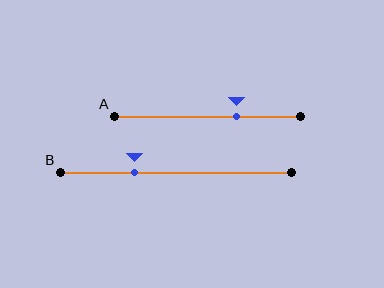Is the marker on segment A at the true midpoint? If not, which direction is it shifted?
No, the marker on segment A is shifted to the right by about 15% of the segment length.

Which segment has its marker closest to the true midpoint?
Segment A has its marker closest to the true midpoint.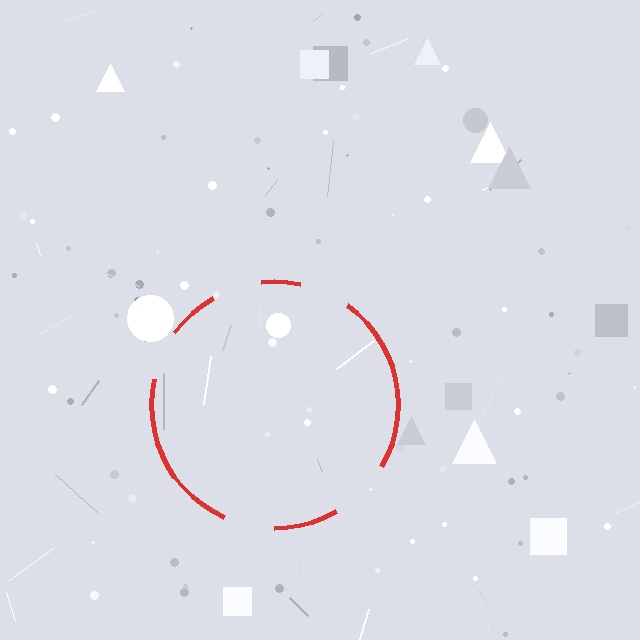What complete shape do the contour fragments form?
The contour fragments form a circle.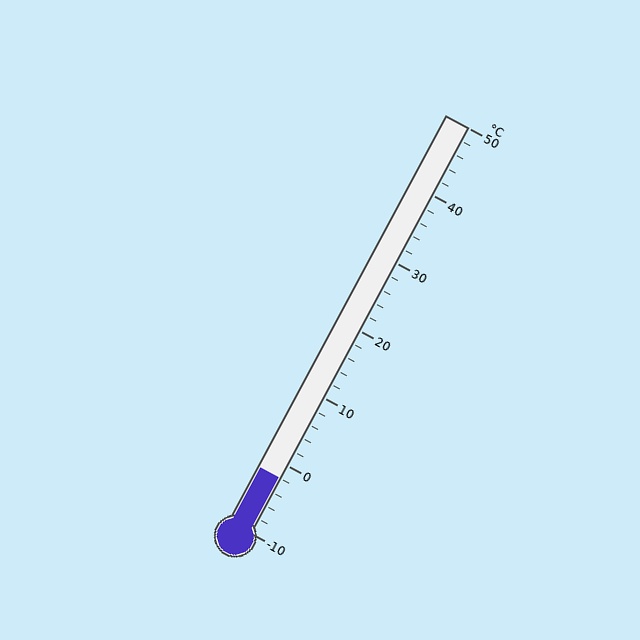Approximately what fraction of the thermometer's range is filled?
The thermometer is filled to approximately 15% of its range.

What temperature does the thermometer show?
The thermometer shows approximately -2°C.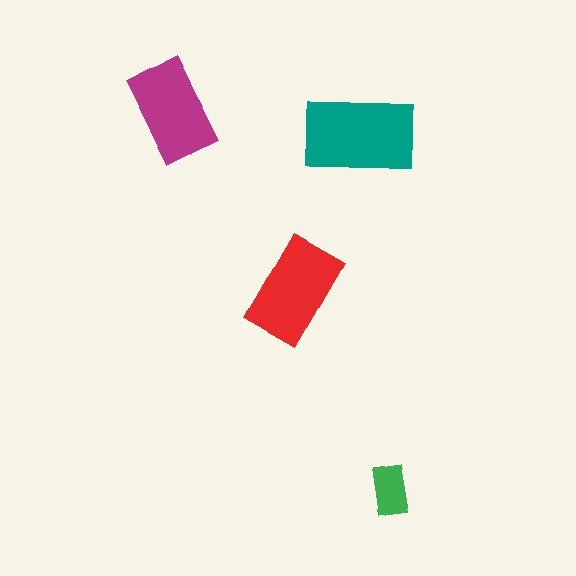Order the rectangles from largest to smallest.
the teal one, the red one, the magenta one, the green one.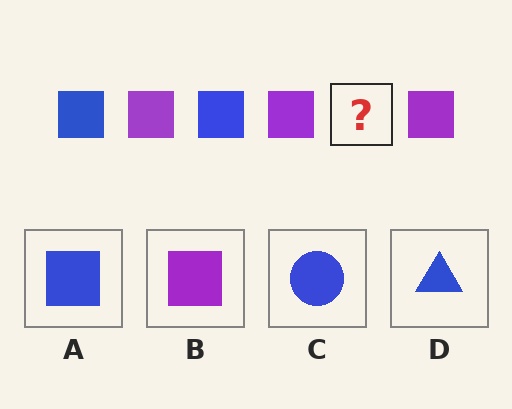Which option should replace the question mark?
Option A.